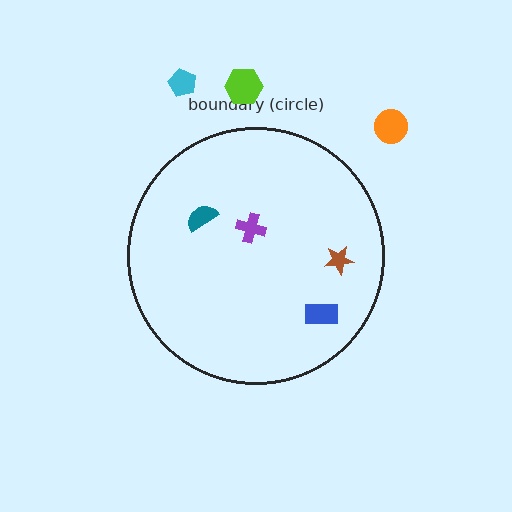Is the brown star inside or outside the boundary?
Inside.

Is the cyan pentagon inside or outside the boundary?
Outside.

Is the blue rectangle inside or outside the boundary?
Inside.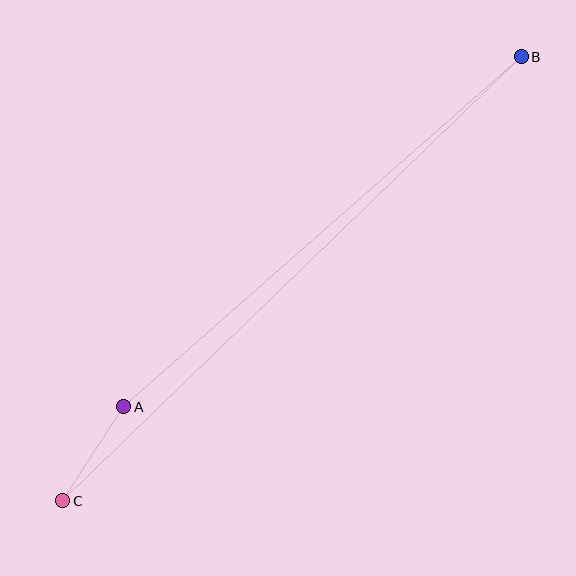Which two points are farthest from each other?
Points B and C are farthest from each other.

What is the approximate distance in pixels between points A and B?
The distance between A and B is approximately 530 pixels.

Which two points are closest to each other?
Points A and C are closest to each other.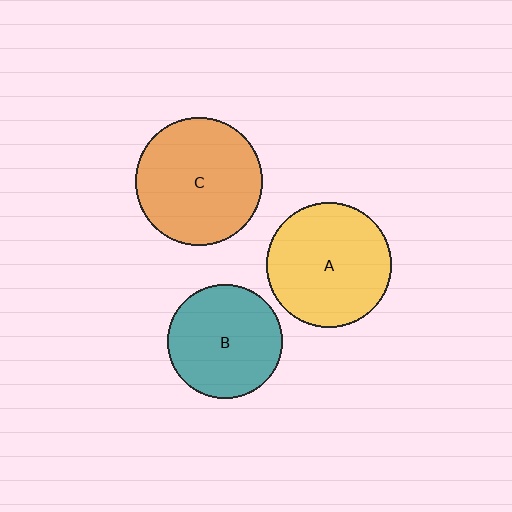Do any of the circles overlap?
No, none of the circles overlap.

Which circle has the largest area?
Circle C (orange).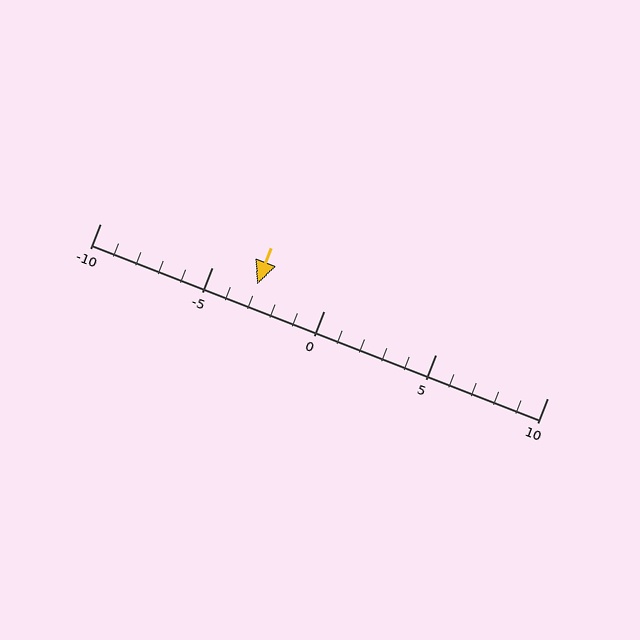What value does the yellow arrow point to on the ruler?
The yellow arrow points to approximately -3.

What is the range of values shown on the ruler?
The ruler shows values from -10 to 10.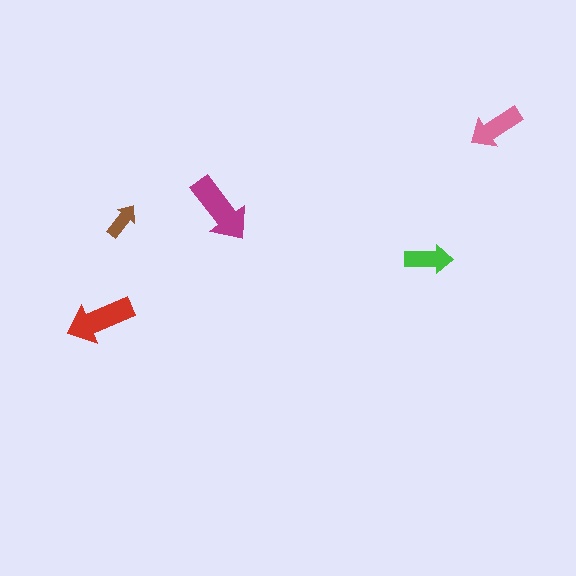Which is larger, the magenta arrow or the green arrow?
The magenta one.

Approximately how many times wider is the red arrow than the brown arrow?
About 2 times wider.